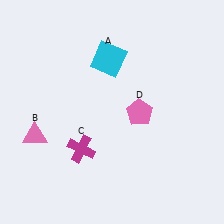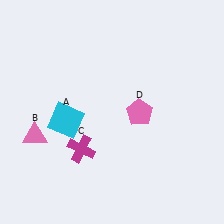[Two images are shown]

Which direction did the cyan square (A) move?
The cyan square (A) moved down.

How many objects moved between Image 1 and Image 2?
1 object moved between the two images.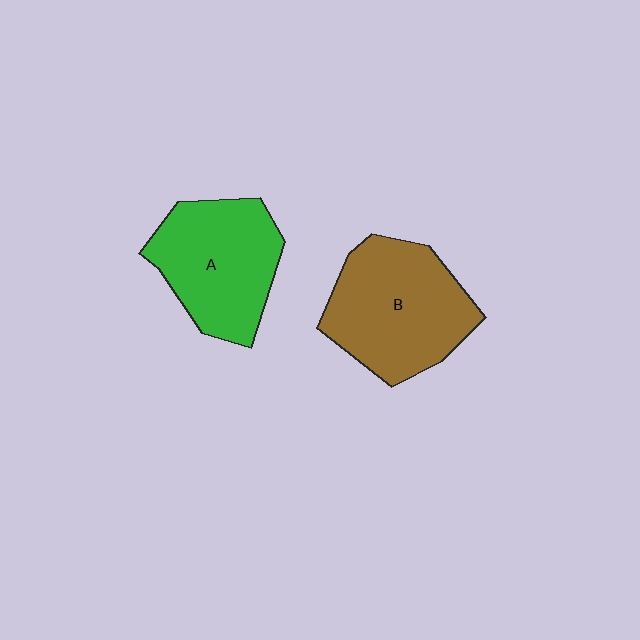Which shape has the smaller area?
Shape A (green).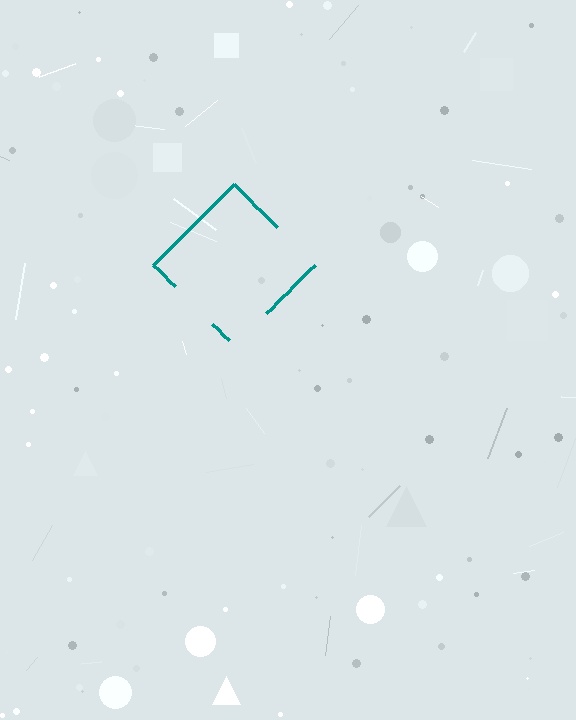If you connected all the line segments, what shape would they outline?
They would outline a diamond.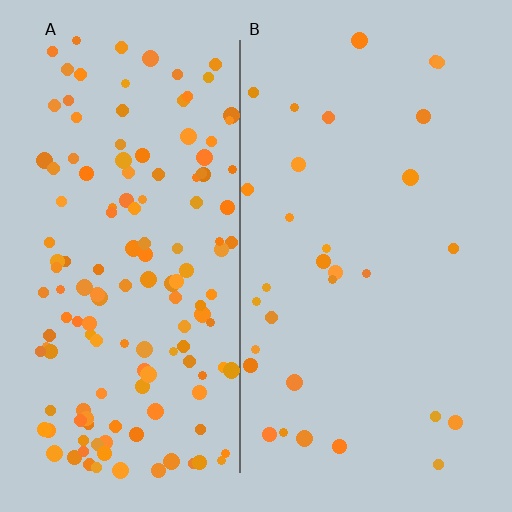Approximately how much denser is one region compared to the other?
Approximately 4.7× — region A over region B.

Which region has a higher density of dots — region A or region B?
A (the left).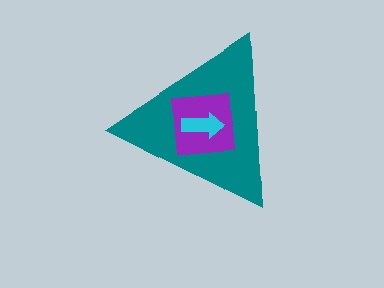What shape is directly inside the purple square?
The cyan arrow.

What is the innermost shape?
The cyan arrow.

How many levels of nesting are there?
3.